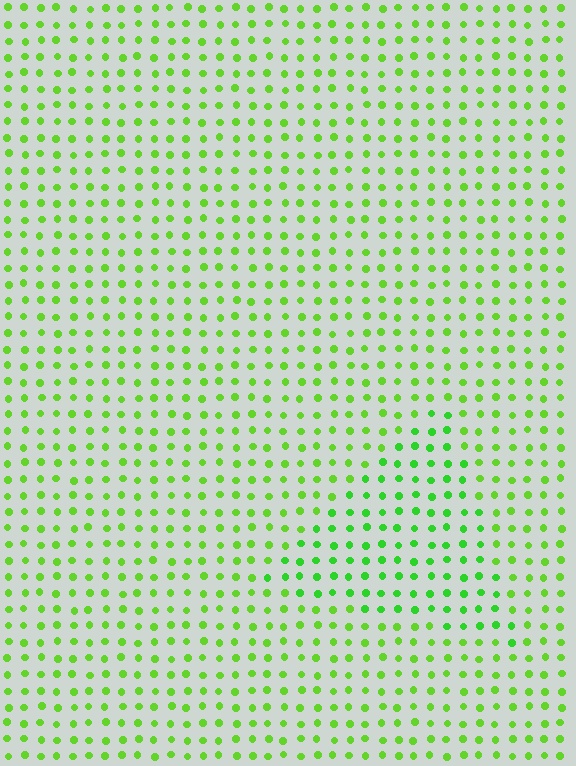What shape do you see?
I see a triangle.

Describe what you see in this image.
The image is filled with small lime elements in a uniform arrangement. A triangle-shaped region is visible where the elements are tinted to a slightly different hue, forming a subtle color boundary.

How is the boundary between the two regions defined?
The boundary is defined purely by a slight shift in hue (about 19 degrees). Spacing, size, and orientation are identical on both sides.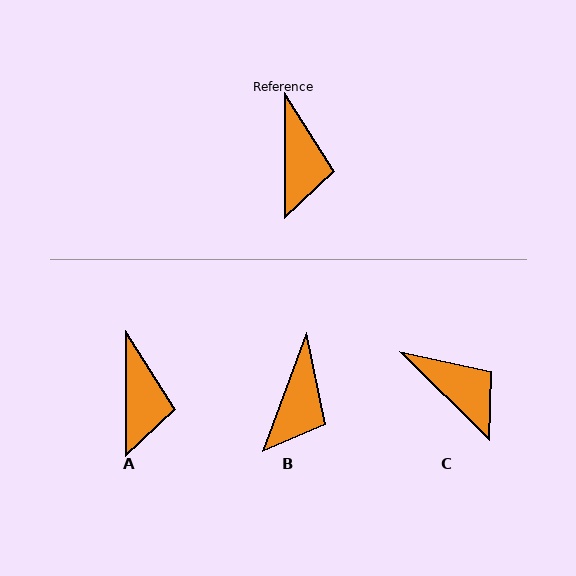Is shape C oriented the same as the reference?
No, it is off by about 45 degrees.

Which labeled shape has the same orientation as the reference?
A.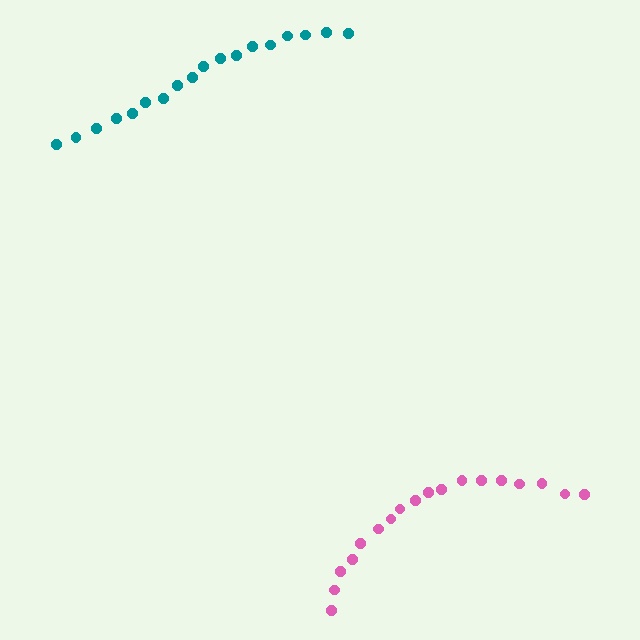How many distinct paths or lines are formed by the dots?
There are 2 distinct paths.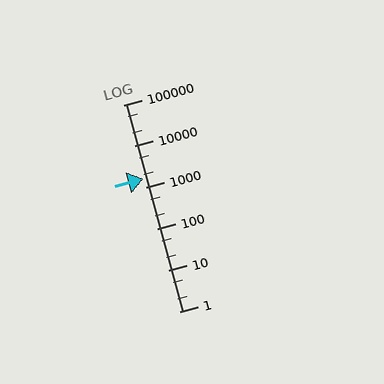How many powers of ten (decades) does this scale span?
The scale spans 5 decades, from 1 to 100000.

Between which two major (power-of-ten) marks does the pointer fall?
The pointer is between 1000 and 10000.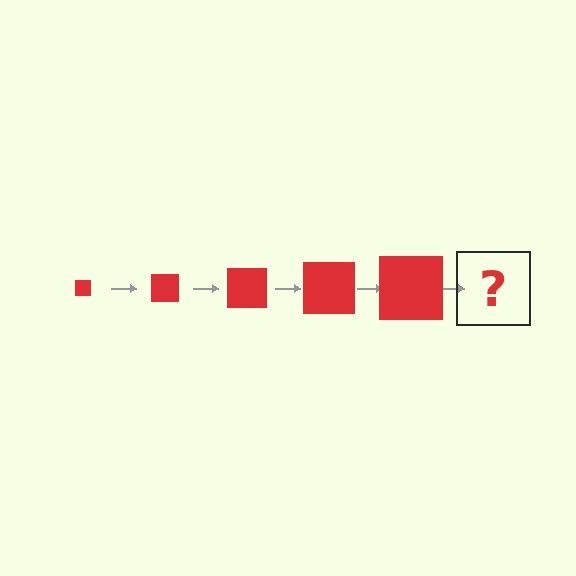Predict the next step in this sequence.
The next step is a red square, larger than the previous one.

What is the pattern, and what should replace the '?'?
The pattern is that the square gets progressively larger each step. The '?' should be a red square, larger than the previous one.